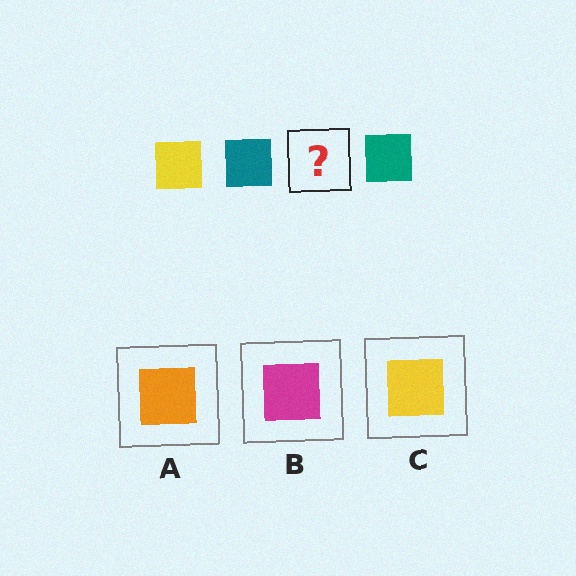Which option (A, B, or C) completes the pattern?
C.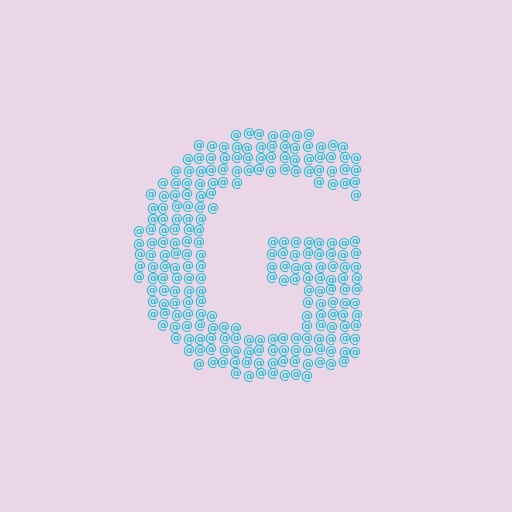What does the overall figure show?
The overall figure shows the letter G.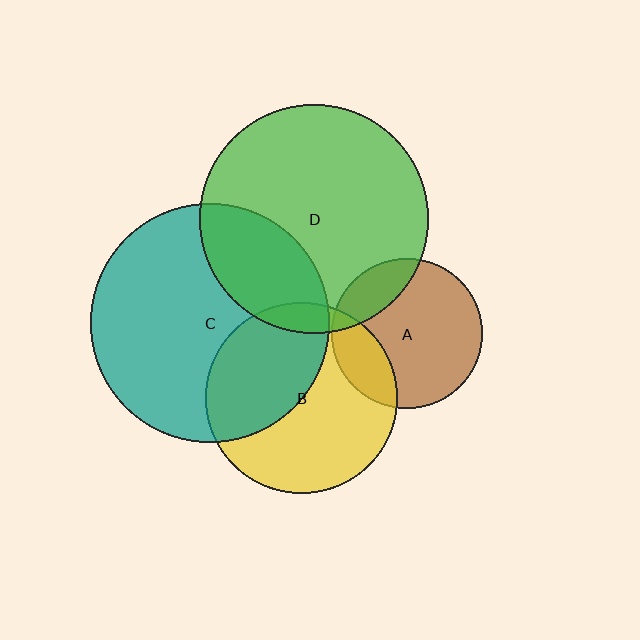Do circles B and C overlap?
Yes.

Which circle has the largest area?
Circle C (teal).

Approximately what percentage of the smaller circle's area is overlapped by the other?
Approximately 40%.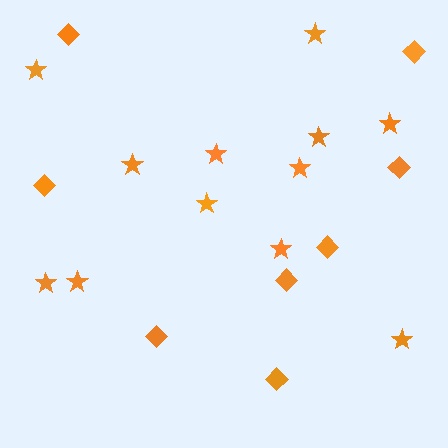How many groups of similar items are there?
There are 2 groups: one group of stars (12) and one group of diamonds (8).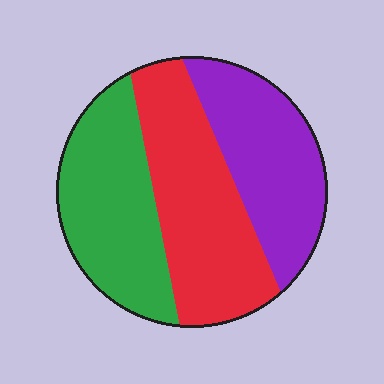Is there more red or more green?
Red.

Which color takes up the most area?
Red, at roughly 35%.